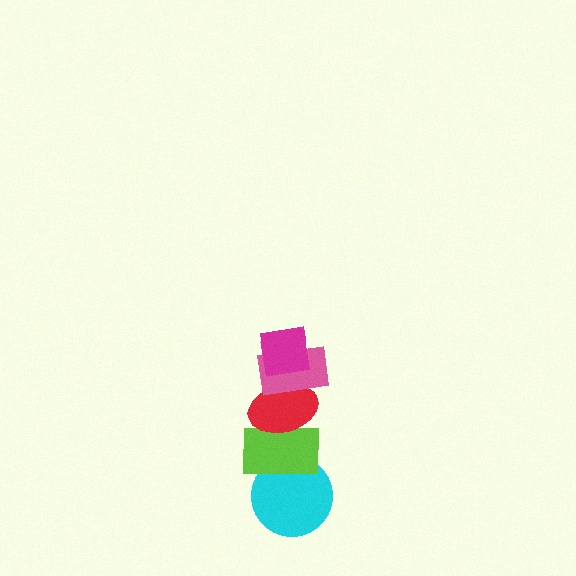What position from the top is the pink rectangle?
The pink rectangle is 2nd from the top.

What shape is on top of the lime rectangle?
The red ellipse is on top of the lime rectangle.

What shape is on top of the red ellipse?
The pink rectangle is on top of the red ellipse.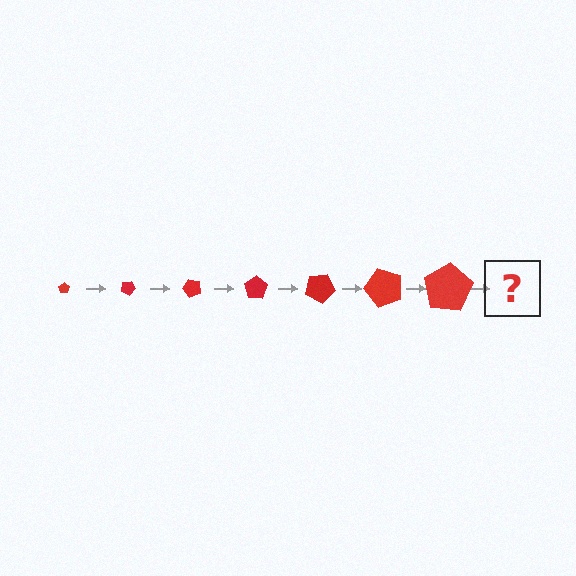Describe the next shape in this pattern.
It should be a pentagon, larger than the previous one and rotated 175 degrees from the start.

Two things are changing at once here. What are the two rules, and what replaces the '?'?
The two rules are that the pentagon grows larger each step and it rotates 25 degrees each step. The '?' should be a pentagon, larger than the previous one and rotated 175 degrees from the start.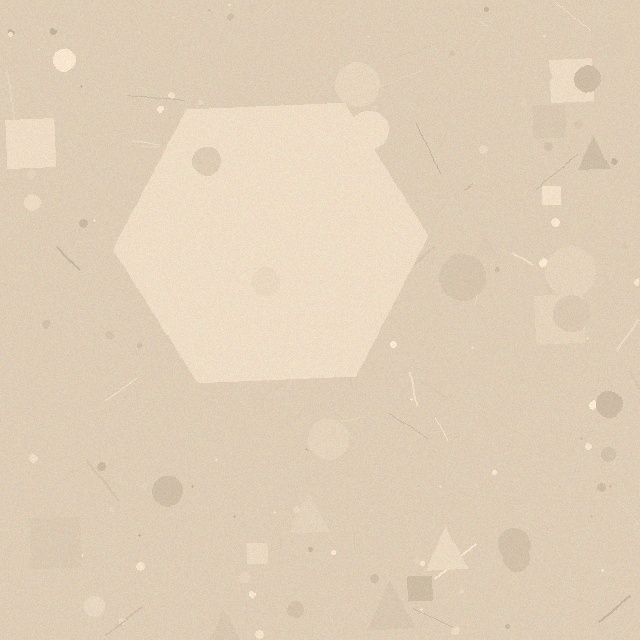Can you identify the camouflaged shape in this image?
The camouflaged shape is a hexagon.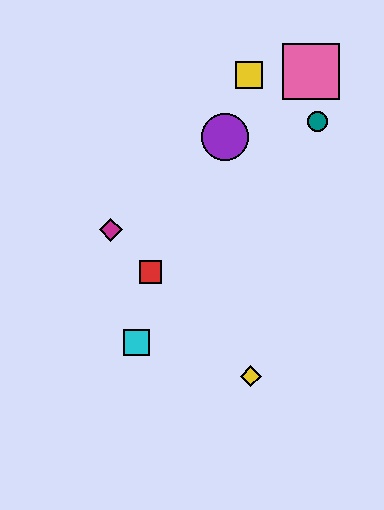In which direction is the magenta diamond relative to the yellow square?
The magenta diamond is below the yellow square.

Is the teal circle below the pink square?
Yes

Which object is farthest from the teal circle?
The cyan square is farthest from the teal circle.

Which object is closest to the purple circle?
The yellow square is closest to the purple circle.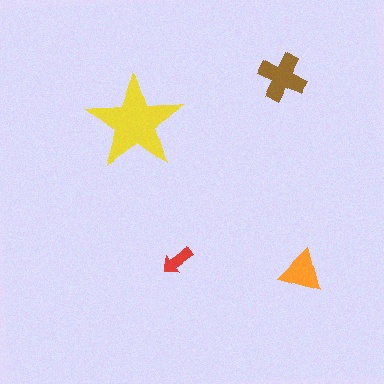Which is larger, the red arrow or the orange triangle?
The orange triangle.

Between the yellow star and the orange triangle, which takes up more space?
The yellow star.